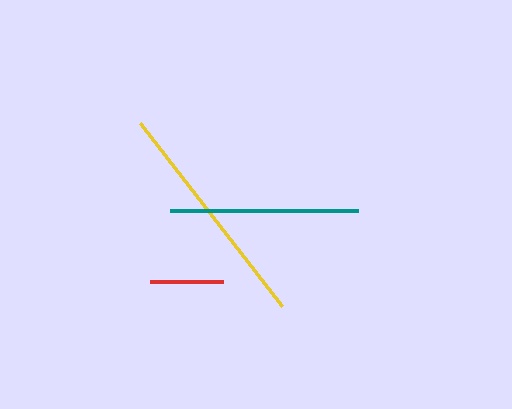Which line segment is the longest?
The yellow line is the longest at approximately 232 pixels.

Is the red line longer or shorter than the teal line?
The teal line is longer than the red line.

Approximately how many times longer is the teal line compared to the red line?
The teal line is approximately 2.6 times the length of the red line.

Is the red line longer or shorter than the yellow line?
The yellow line is longer than the red line.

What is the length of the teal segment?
The teal segment is approximately 188 pixels long.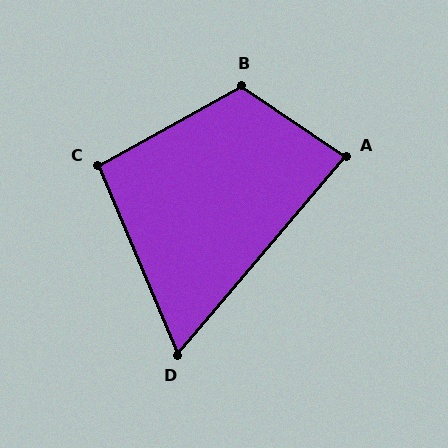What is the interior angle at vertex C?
Approximately 96 degrees (obtuse).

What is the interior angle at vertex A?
Approximately 84 degrees (acute).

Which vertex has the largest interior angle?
B, at approximately 117 degrees.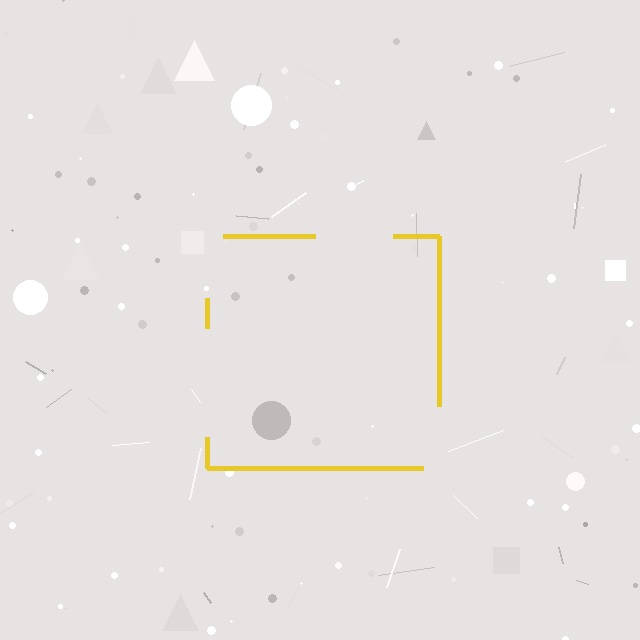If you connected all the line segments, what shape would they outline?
They would outline a square.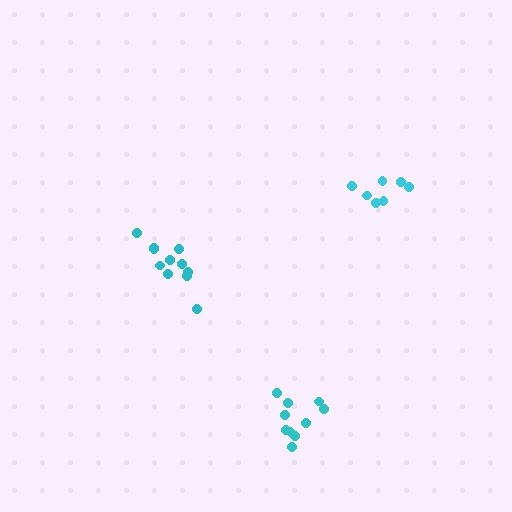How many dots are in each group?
Group 1: 11 dots, Group 2: 7 dots, Group 3: 10 dots (28 total).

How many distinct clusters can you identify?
There are 3 distinct clusters.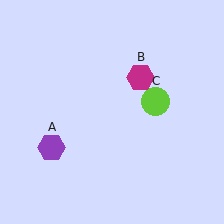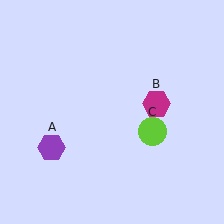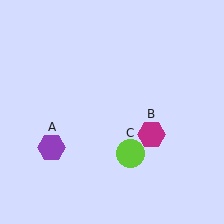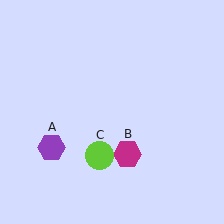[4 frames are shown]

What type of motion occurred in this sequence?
The magenta hexagon (object B), lime circle (object C) rotated clockwise around the center of the scene.